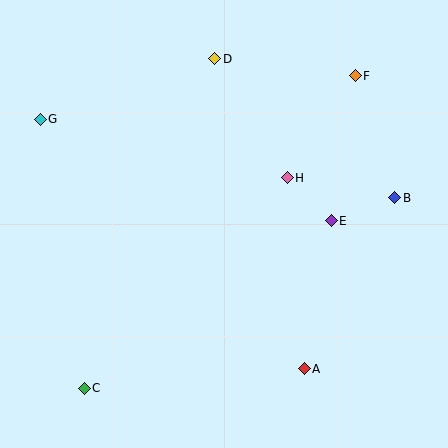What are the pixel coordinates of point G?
Point G is at (40, 119).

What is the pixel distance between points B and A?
The distance between B and A is 193 pixels.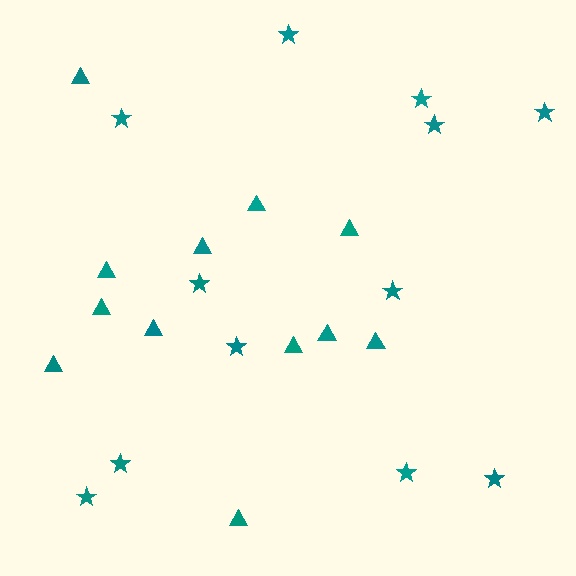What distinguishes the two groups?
There are 2 groups: one group of stars (12) and one group of triangles (12).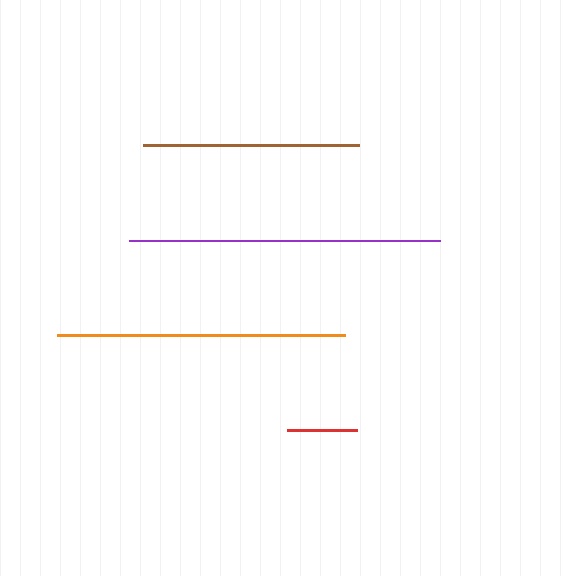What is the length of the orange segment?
The orange segment is approximately 288 pixels long.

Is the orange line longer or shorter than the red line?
The orange line is longer than the red line.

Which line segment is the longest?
The purple line is the longest at approximately 311 pixels.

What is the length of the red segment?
The red segment is approximately 70 pixels long.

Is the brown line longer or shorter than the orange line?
The orange line is longer than the brown line.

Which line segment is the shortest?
The red line is the shortest at approximately 70 pixels.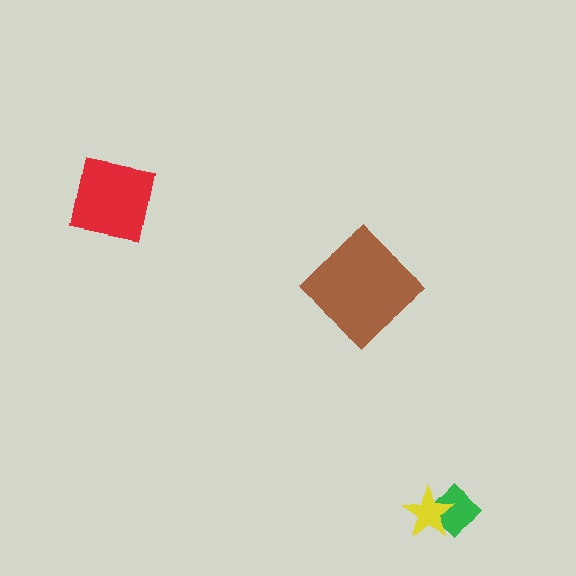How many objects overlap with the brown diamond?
0 objects overlap with the brown diamond.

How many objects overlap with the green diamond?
1 object overlaps with the green diamond.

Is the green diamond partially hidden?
Yes, it is partially covered by another shape.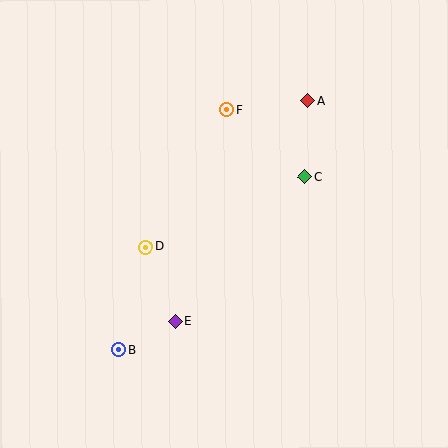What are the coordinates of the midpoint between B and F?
The midpoint between B and F is at (173, 230).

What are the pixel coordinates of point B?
Point B is at (119, 350).